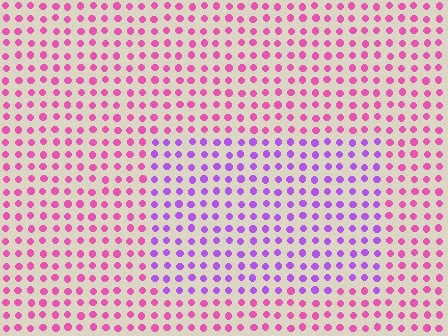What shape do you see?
I see a rectangle.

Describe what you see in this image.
The image is filled with small pink elements in a uniform arrangement. A rectangle-shaped region is visible where the elements are tinted to a slightly different hue, forming a subtle color boundary.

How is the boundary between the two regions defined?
The boundary is defined purely by a slight shift in hue (about 43 degrees). Spacing, size, and orientation are identical on both sides.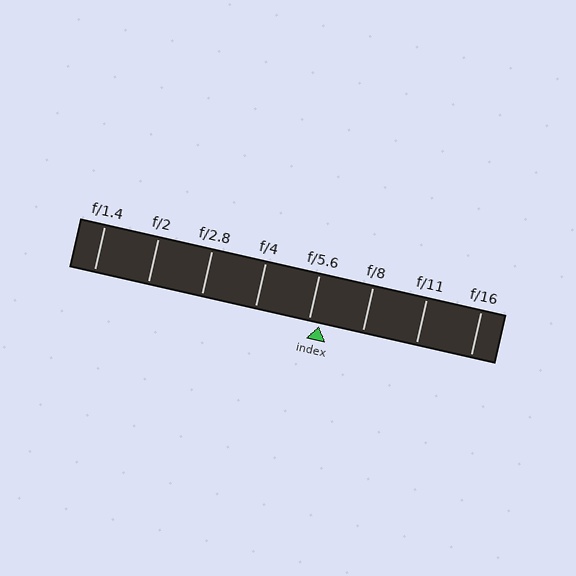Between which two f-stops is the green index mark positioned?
The index mark is between f/5.6 and f/8.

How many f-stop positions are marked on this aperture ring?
There are 8 f-stop positions marked.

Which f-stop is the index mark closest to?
The index mark is closest to f/5.6.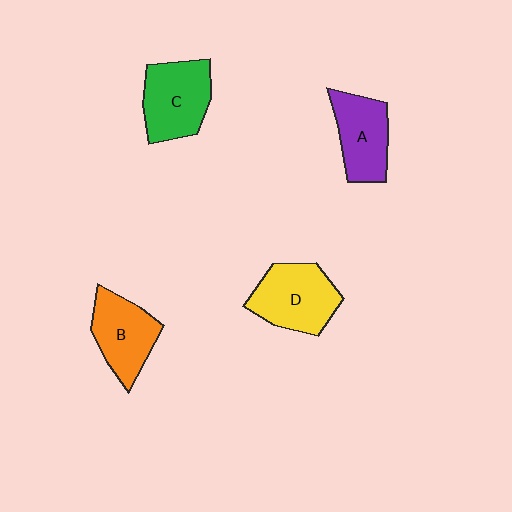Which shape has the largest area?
Shape D (yellow).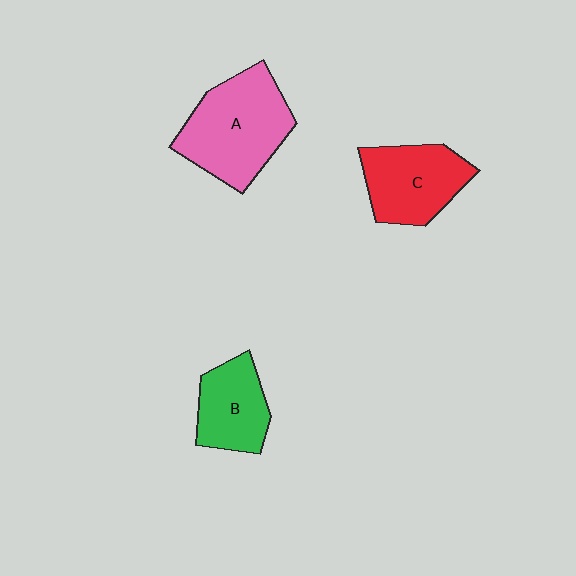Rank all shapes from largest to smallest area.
From largest to smallest: A (pink), C (red), B (green).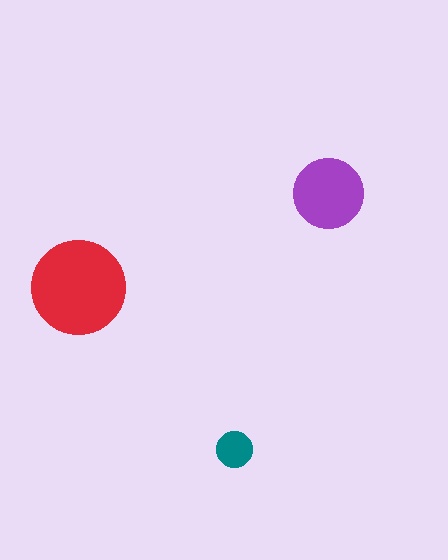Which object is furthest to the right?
The purple circle is rightmost.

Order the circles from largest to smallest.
the red one, the purple one, the teal one.